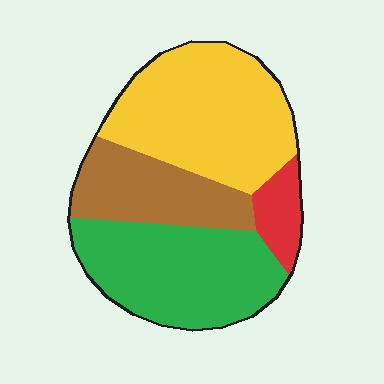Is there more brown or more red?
Brown.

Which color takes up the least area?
Red, at roughly 5%.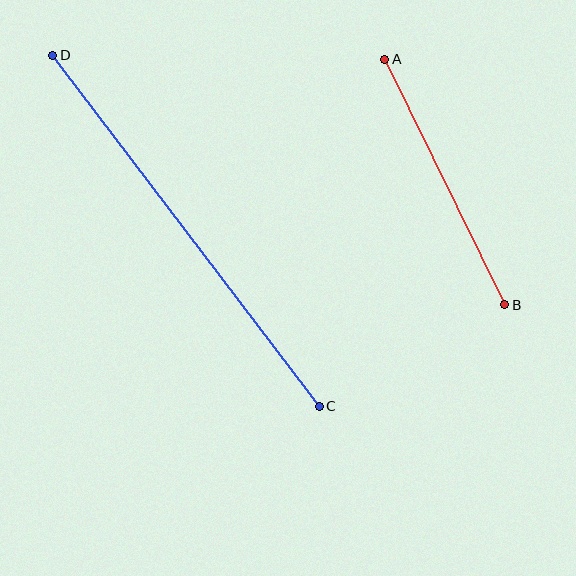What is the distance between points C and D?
The distance is approximately 440 pixels.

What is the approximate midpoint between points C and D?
The midpoint is at approximately (186, 231) pixels.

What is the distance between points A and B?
The distance is approximately 273 pixels.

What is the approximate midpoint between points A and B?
The midpoint is at approximately (445, 182) pixels.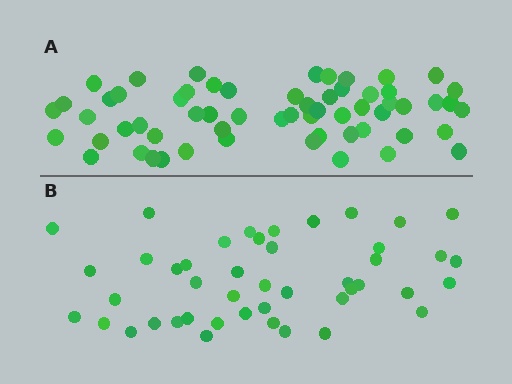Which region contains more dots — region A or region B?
Region A (the top region) has more dots.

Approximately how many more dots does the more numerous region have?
Region A has approximately 15 more dots than region B.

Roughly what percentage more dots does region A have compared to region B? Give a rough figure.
About 35% more.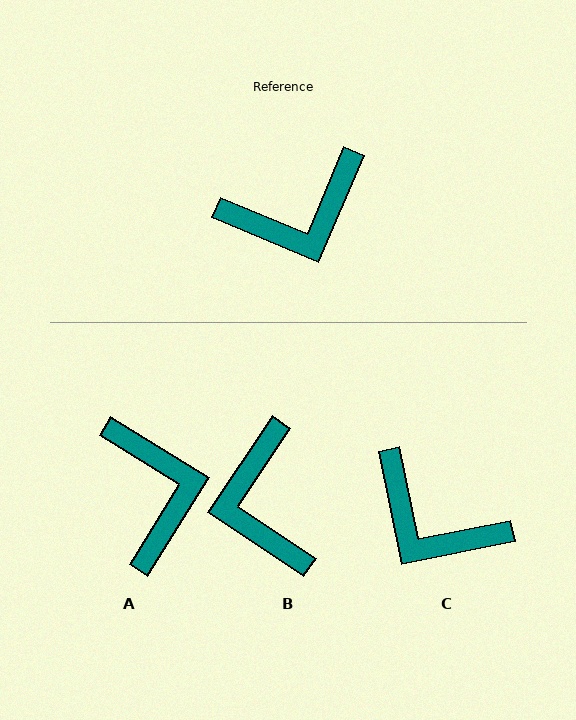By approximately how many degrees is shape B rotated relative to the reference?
Approximately 101 degrees clockwise.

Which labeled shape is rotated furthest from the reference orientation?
B, about 101 degrees away.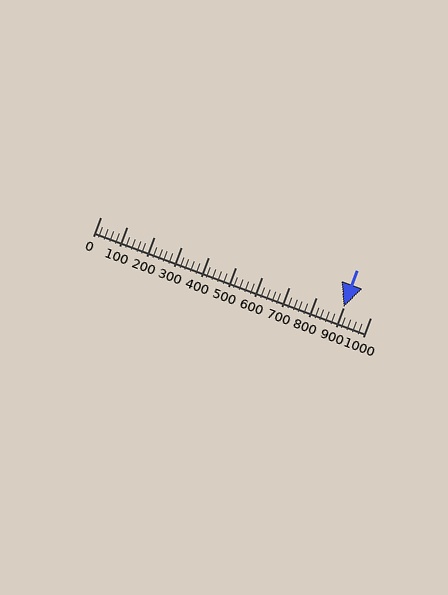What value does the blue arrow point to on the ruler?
The blue arrow points to approximately 900.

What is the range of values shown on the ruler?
The ruler shows values from 0 to 1000.